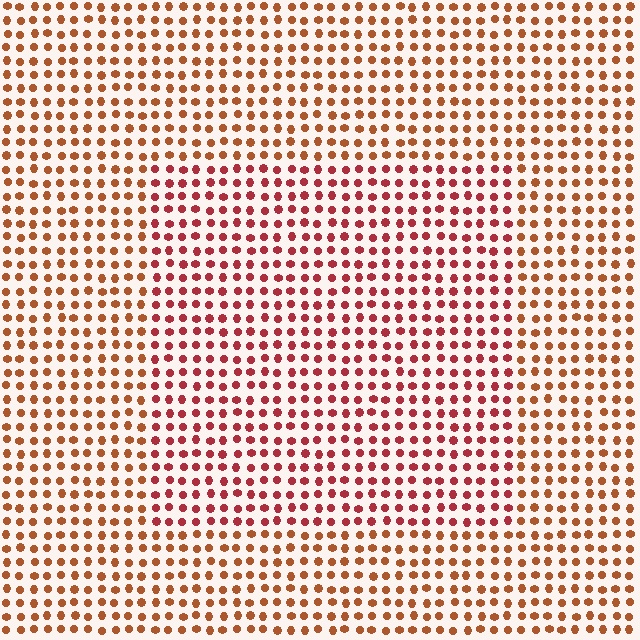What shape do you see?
I see a rectangle.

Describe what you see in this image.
The image is filled with small brown elements in a uniform arrangement. A rectangle-shaped region is visible where the elements are tinted to a slightly different hue, forming a subtle color boundary.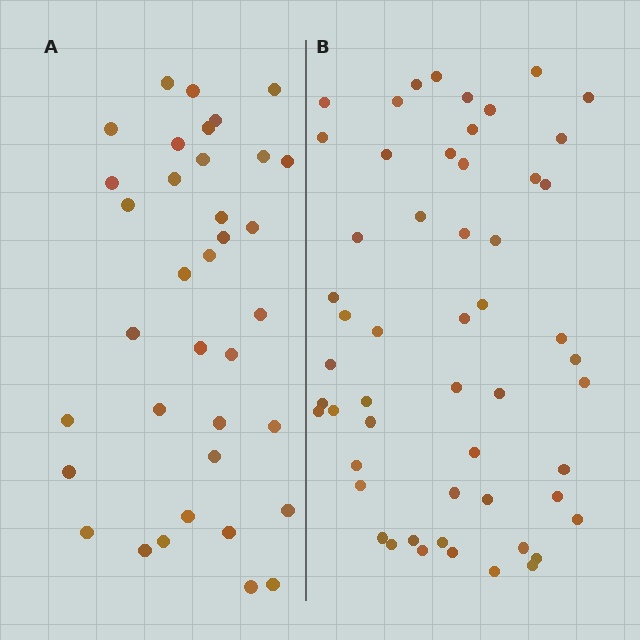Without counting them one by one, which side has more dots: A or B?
Region B (the right region) has more dots.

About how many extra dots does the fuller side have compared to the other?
Region B has approximately 20 more dots than region A.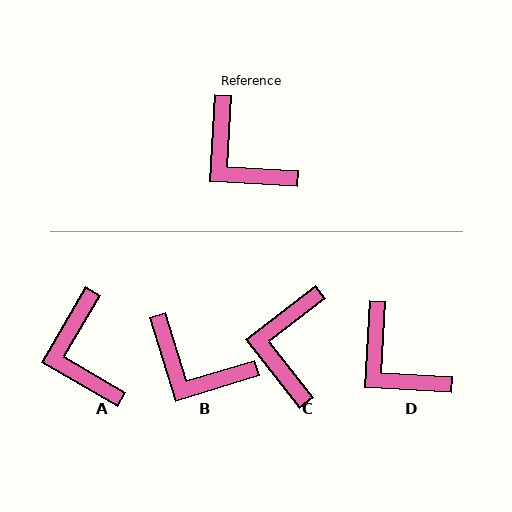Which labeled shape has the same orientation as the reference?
D.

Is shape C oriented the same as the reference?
No, it is off by about 49 degrees.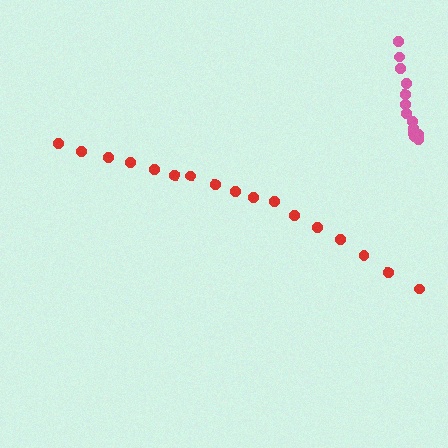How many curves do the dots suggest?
There are 2 distinct paths.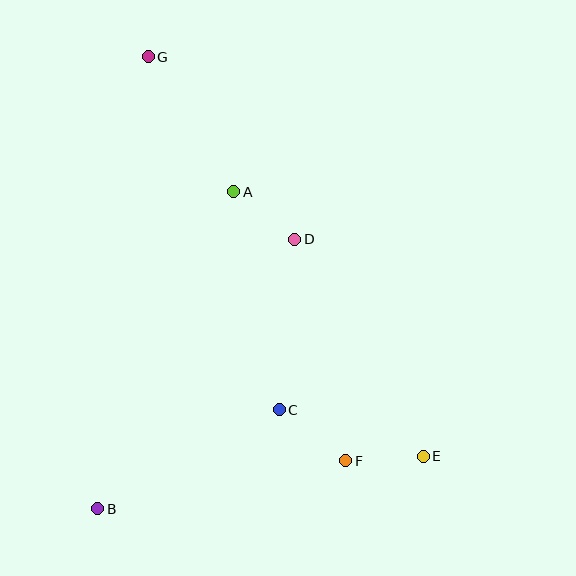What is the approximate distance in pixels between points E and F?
The distance between E and F is approximately 78 pixels.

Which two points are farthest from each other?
Points E and G are farthest from each other.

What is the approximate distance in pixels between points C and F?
The distance between C and F is approximately 84 pixels.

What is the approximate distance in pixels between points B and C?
The distance between B and C is approximately 206 pixels.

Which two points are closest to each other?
Points A and D are closest to each other.